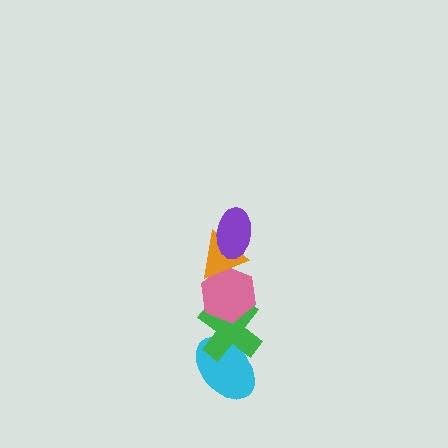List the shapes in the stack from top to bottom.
From top to bottom: the purple ellipse, the orange triangle, the pink hexagon, the green cross, the cyan ellipse.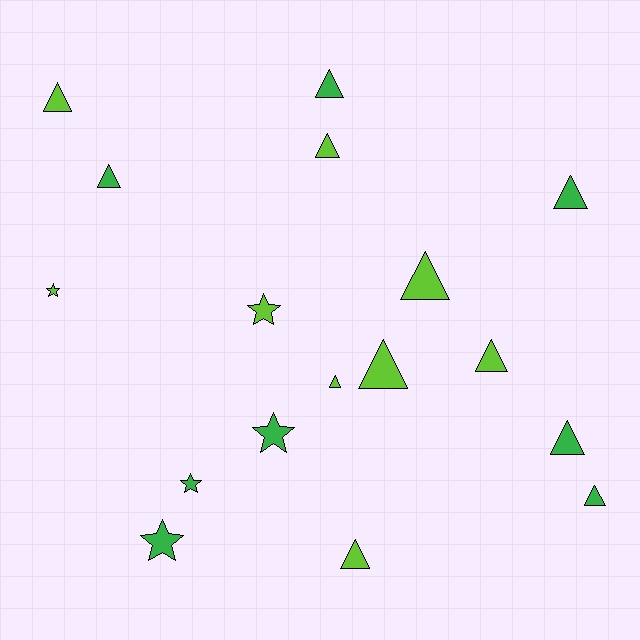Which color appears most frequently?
Lime, with 9 objects.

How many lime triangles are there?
There are 7 lime triangles.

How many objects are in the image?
There are 17 objects.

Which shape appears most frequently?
Triangle, with 12 objects.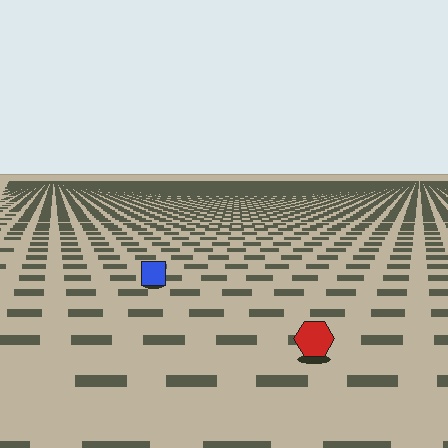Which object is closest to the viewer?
The red hexagon is closest. The texture marks near it are larger and more spread out.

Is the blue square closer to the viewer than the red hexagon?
No. The red hexagon is closer — you can tell from the texture gradient: the ground texture is coarser near it.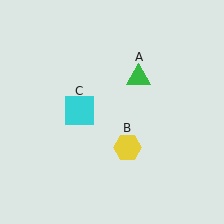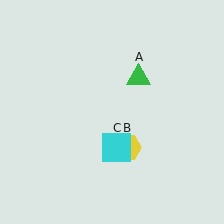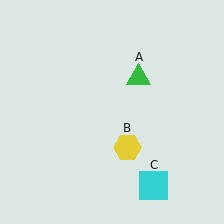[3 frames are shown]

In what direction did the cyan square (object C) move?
The cyan square (object C) moved down and to the right.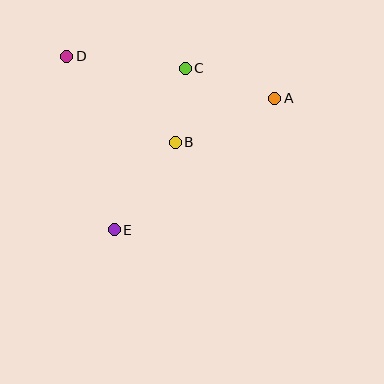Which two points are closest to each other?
Points B and C are closest to each other.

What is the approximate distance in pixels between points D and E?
The distance between D and E is approximately 180 pixels.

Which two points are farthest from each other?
Points A and D are farthest from each other.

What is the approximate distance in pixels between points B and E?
The distance between B and E is approximately 107 pixels.